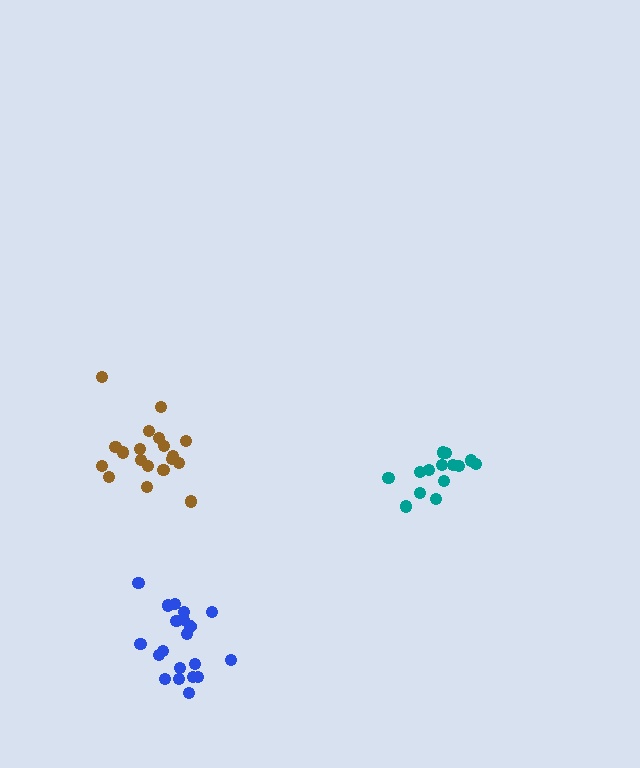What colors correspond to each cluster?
The clusters are colored: teal, brown, blue.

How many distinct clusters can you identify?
There are 3 distinct clusters.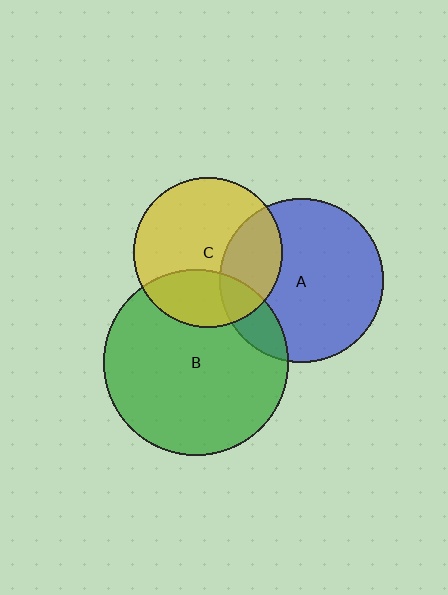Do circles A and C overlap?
Yes.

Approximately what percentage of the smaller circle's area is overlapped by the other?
Approximately 30%.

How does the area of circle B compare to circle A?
Approximately 1.3 times.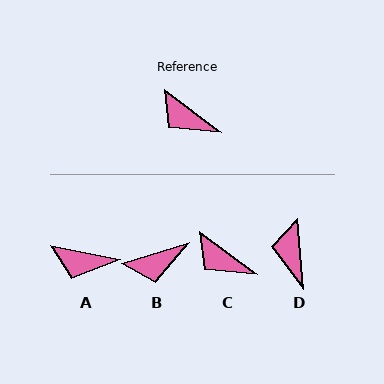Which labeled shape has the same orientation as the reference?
C.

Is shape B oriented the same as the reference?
No, it is off by about 54 degrees.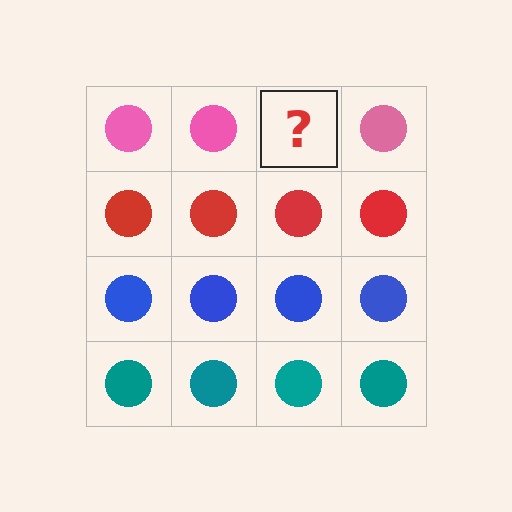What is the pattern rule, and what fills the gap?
The rule is that each row has a consistent color. The gap should be filled with a pink circle.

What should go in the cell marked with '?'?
The missing cell should contain a pink circle.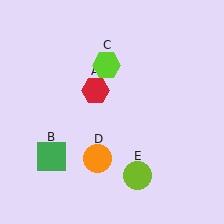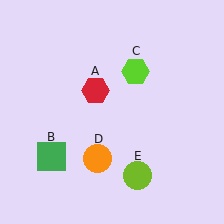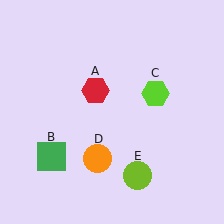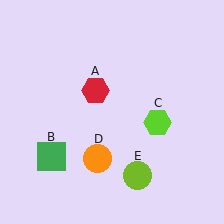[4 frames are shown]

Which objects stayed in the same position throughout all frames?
Red hexagon (object A) and green square (object B) and orange circle (object D) and lime circle (object E) remained stationary.